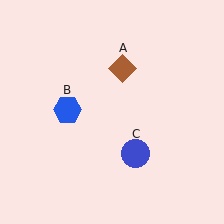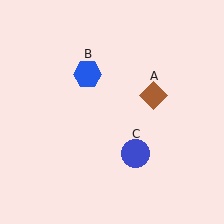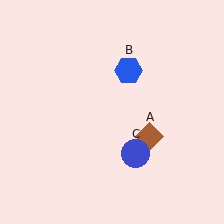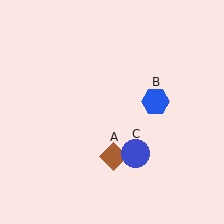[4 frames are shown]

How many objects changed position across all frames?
2 objects changed position: brown diamond (object A), blue hexagon (object B).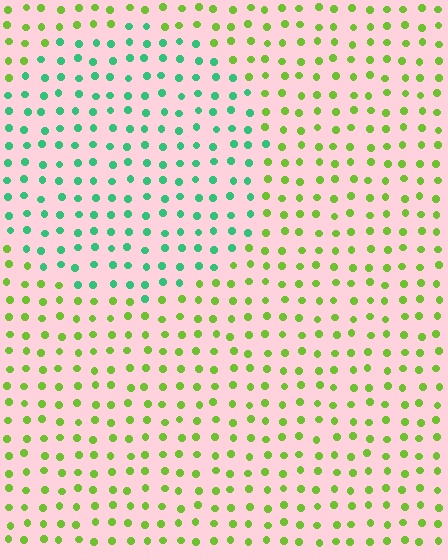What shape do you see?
I see a circle.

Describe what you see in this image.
The image is filled with small lime elements in a uniform arrangement. A circle-shaped region is visible where the elements are tinted to a slightly different hue, forming a subtle color boundary.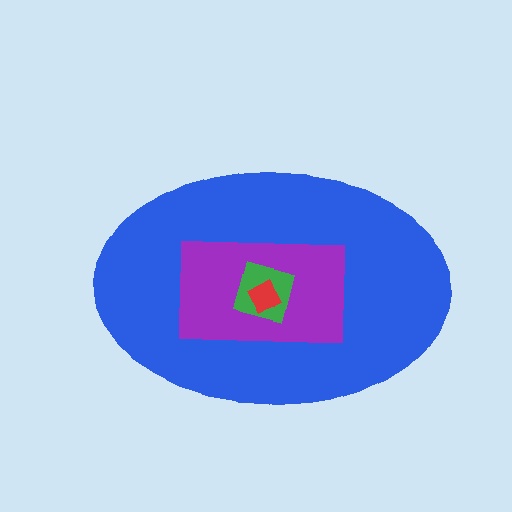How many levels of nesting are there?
4.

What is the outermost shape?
The blue ellipse.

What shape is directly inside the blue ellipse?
The purple rectangle.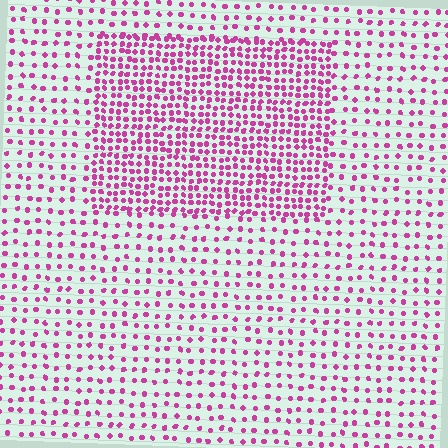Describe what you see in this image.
The image contains small magenta elements arranged at two different densities. A rectangle-shaped region is visible where the elements are more densely packed than the surrounding area.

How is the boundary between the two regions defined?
The boundary is defined by a change in element density (approximately 2.3x ratio). All elements are the same color, size, and shape.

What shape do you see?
I see a rectangle.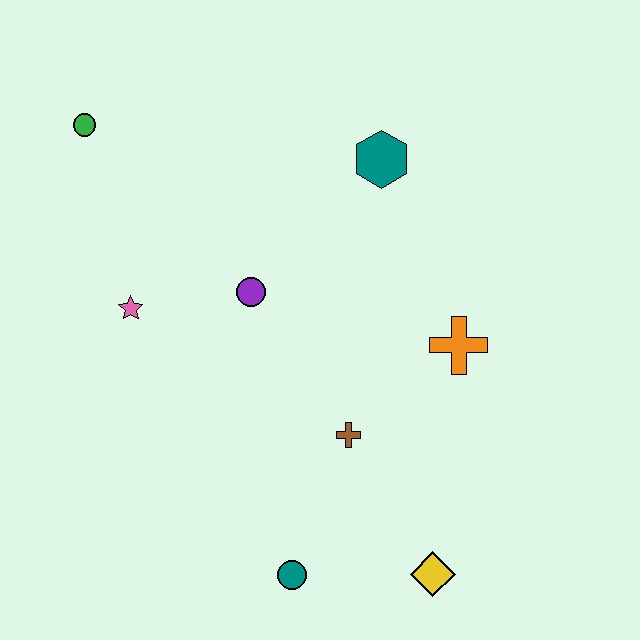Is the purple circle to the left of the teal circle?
Yes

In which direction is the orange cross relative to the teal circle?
The orange cross is above the teal circle.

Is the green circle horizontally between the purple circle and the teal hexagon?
No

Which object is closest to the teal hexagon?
The purple circle is closest to the teal hexagon.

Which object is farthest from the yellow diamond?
The green circle is farthest from the yellow diamond.